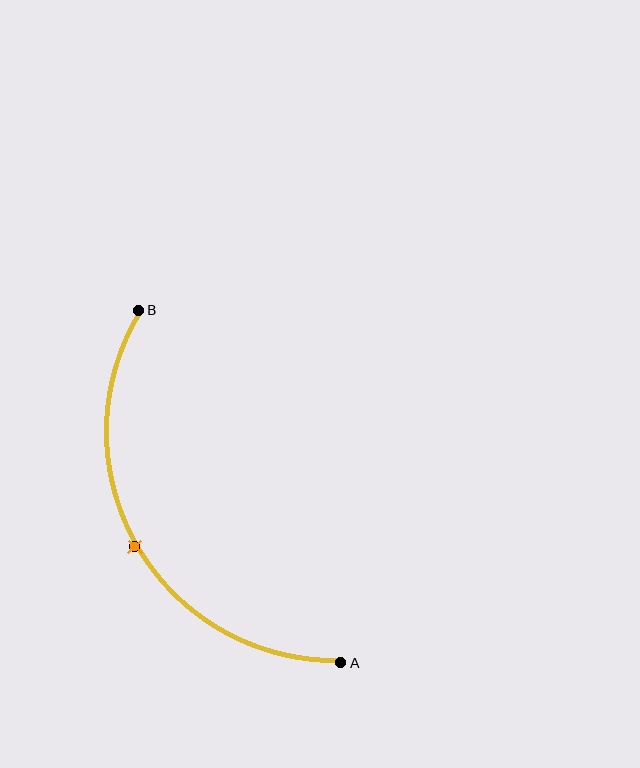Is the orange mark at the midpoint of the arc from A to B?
Yes. The orange mark lies on the arc at equal arc-length from both A and B — it is the arc midpoint.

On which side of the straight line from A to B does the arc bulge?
The arc bulges to the left of the straight line connecting A and B.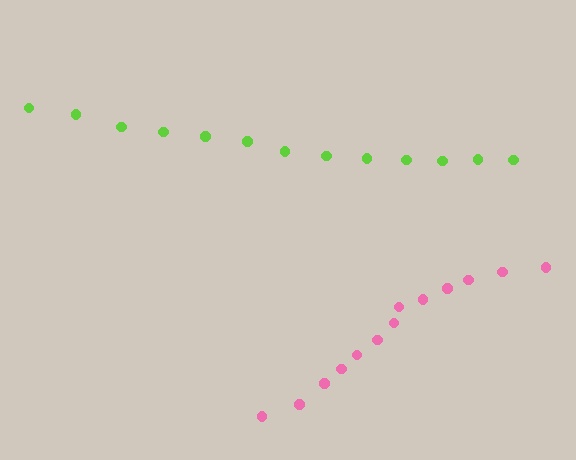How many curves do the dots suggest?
There are 2 distinct paths.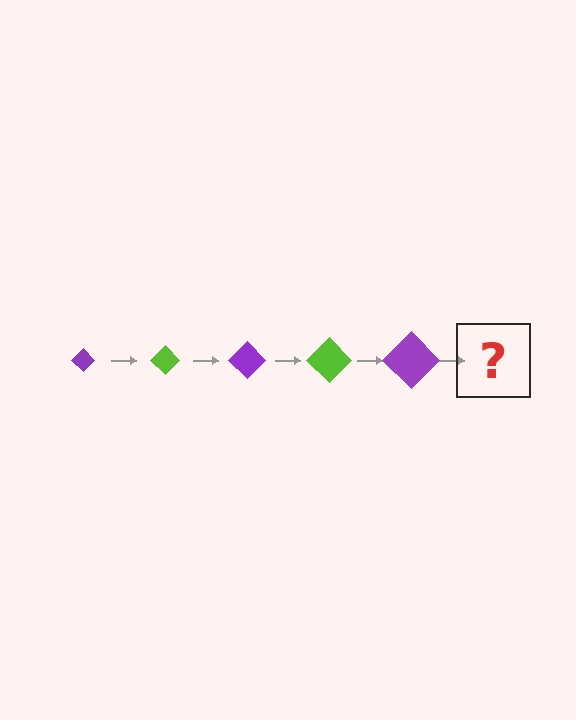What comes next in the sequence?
The next element should be a lime diamond, larger than the previous one.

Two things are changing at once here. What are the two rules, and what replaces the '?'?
The two rules are that the diamond grows larger each step and the color cycles through purple and lime. The '?' should be a lime diamond, larger than the previous one.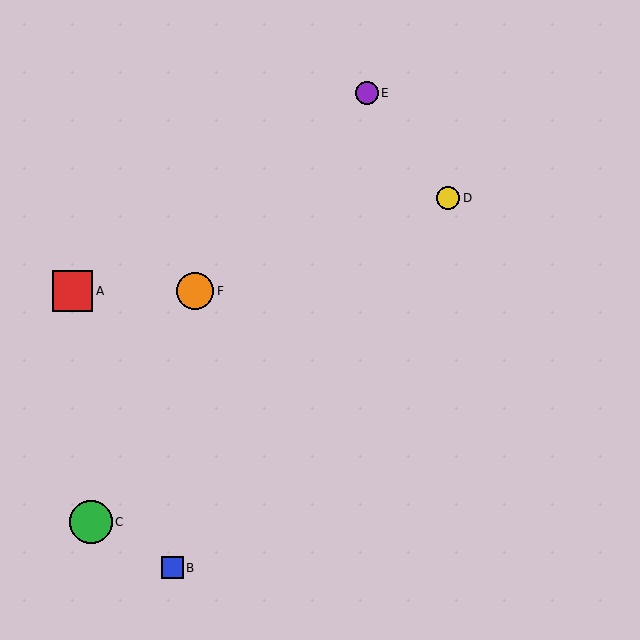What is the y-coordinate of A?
Object A is at y≈291.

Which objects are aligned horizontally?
Objects A, F are aligned horizontally.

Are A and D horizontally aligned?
No, A is at y≈291 and D is at y≈198.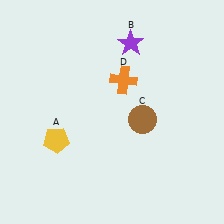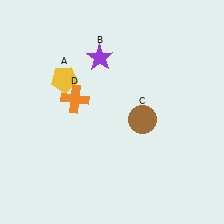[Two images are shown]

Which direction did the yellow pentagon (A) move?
The yellow pentagon (A) moved up.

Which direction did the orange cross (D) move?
The orange cross (D) moved left.